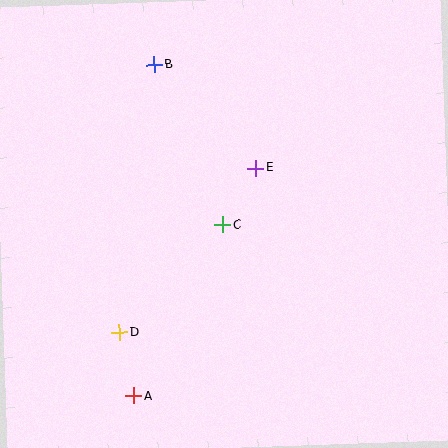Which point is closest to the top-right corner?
Point E is closest to the top-right corner.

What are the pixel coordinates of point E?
Point E is at (256, 168).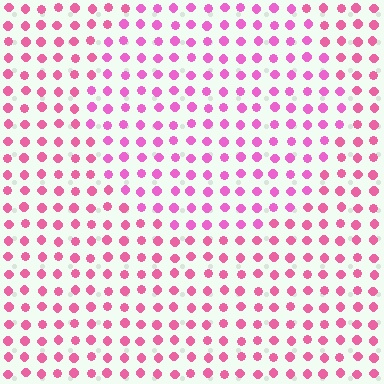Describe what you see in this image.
The image is filled with small pink elements in a uniform arrangement. A circle-shaped region is visible where the elements are tinted to a slightly different hue, forming a subtle color boundary.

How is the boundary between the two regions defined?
The boundary is defined purely by a slight shift in hue (about 20 degrees). Spacing, size, and orientation are identical on both sides.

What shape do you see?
I see a circle.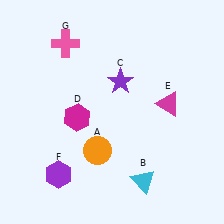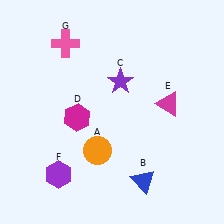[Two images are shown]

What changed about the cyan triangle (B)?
In Image 1, B is cyan. In Image 2, it changed to blue.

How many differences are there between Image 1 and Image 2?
There is 1 difference between the two images.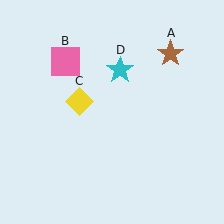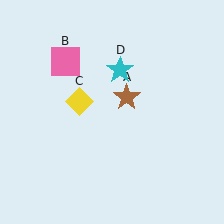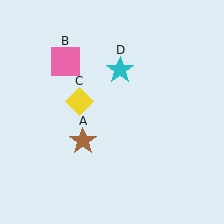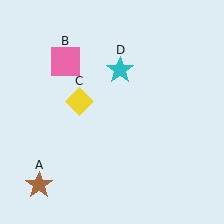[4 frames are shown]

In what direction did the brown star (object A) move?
The brown star (object A) moved down and to the left.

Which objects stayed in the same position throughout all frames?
Pink square (object B) and yellow diamond (object C) and cyan star (object D) remained stationary.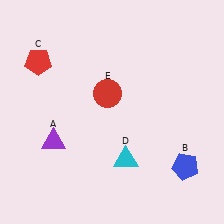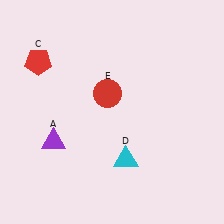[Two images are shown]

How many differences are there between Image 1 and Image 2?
There is 1 difference between the two images.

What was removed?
The blue pentagon (B) was removed in Image 2.